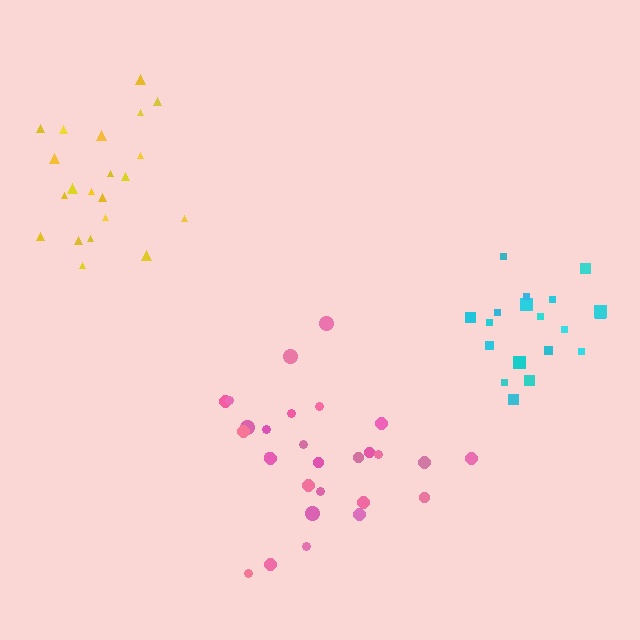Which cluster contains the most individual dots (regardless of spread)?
Pink (28).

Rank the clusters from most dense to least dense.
yellow, cyan, pink.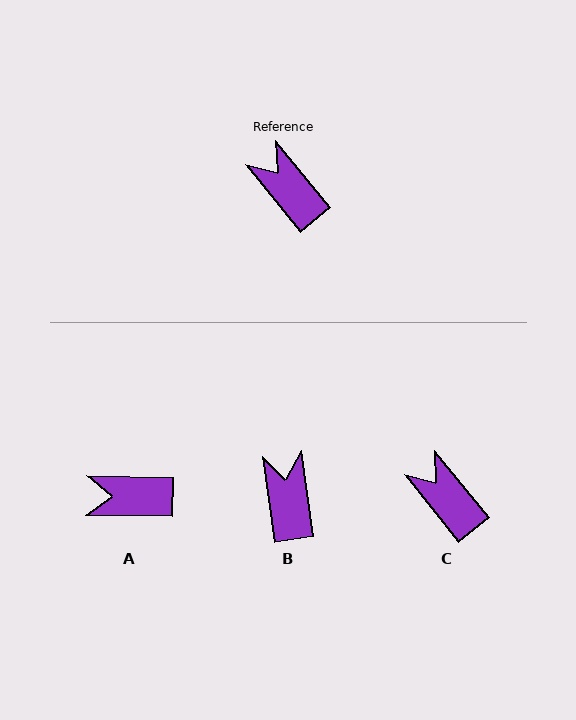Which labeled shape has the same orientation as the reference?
C.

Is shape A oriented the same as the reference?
No, it is off by about 50 degrees.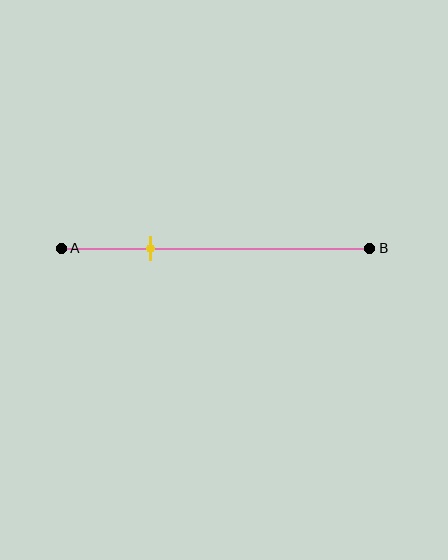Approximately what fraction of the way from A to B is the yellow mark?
The yellow mark is approximately 30% of the way from A to B.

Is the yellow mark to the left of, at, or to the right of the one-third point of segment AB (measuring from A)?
The yellow mark is to the left of the one-third point of segment AB.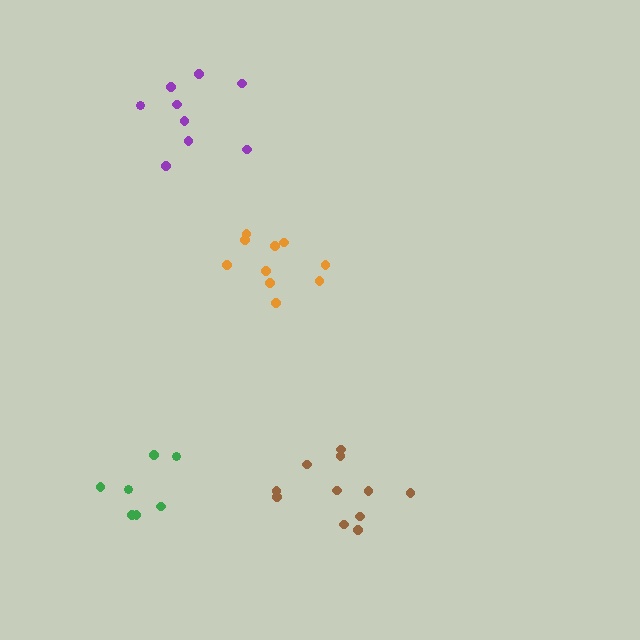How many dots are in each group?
Group 1: 10 dots, Group 2: 7 dots, Group 3: 9 dots, Group 4: 11 dots (37 total).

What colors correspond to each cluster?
The clusters are colored: orange, green, purple, brown.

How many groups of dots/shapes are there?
There are 4 groups.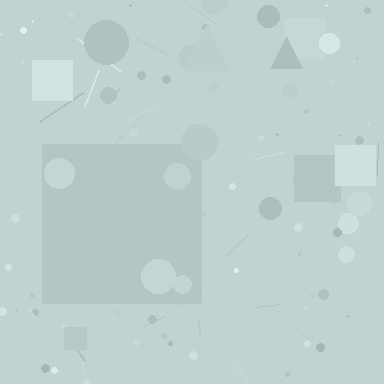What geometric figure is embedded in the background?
A square is embedded in the background.